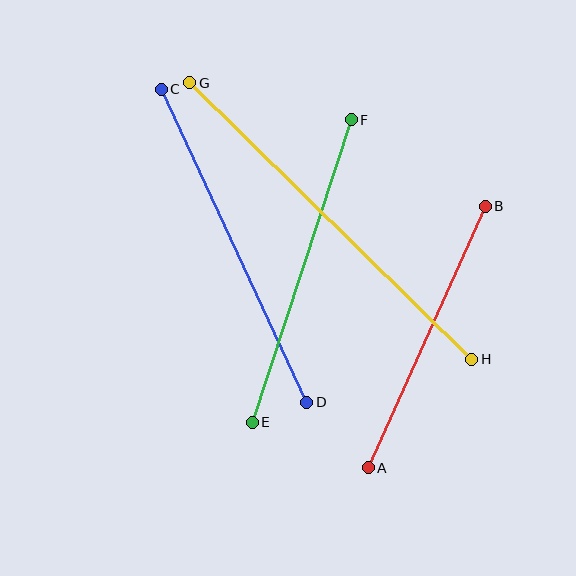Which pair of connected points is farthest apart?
Points G and H are farthest apart.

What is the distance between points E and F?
The distance is approximately 319 pixels.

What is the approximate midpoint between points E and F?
The midpoint is at approximately (302, 271) pixels.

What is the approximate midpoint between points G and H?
The midpoint is at approximately (331, 221) pixels.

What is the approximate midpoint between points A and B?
The midpoint is at approximately (427, 337) pixels.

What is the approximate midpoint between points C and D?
The midpoint is at approximately (234, 246) pixels.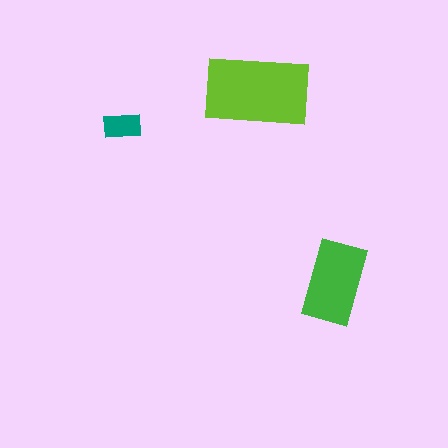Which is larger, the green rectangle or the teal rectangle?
The green one.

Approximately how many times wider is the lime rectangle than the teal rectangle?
About 3 times wider.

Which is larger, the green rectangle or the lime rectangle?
The lime one.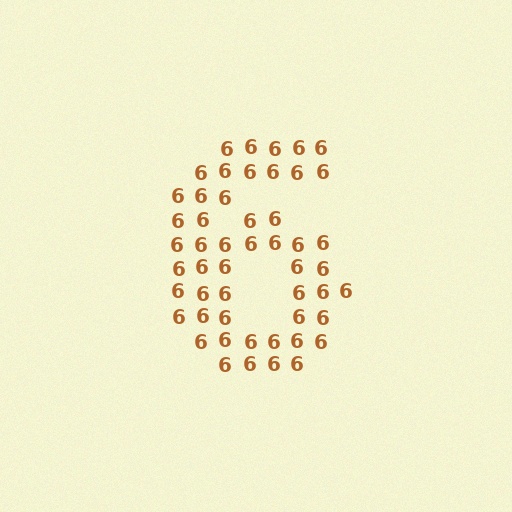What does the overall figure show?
The overall figure shows the digit 6.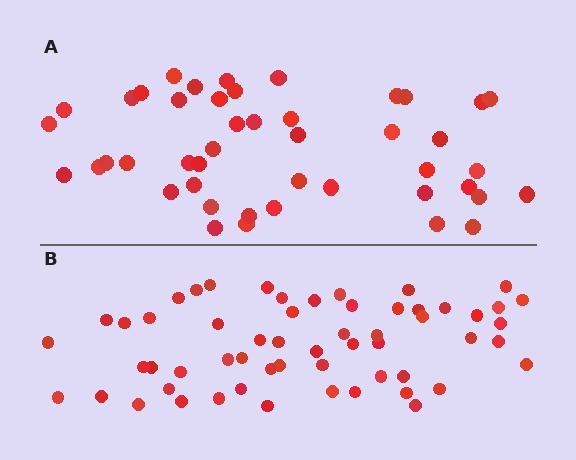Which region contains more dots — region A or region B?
Region B (the bottom region) has more dots.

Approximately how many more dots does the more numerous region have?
Region B has roughly 12 or so more dots than region A.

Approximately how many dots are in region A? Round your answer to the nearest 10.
About 40 dots. (The exact count is 45, which rounds to 40.)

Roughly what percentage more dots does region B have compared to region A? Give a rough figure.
About 25% more.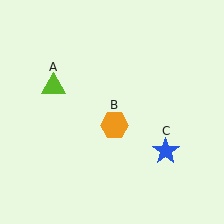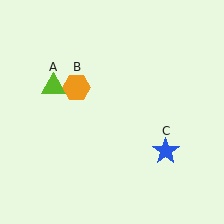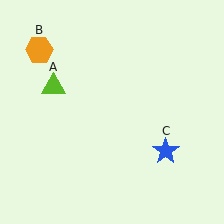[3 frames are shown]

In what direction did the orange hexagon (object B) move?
The orange hexagon (object B) moved up and to the left.